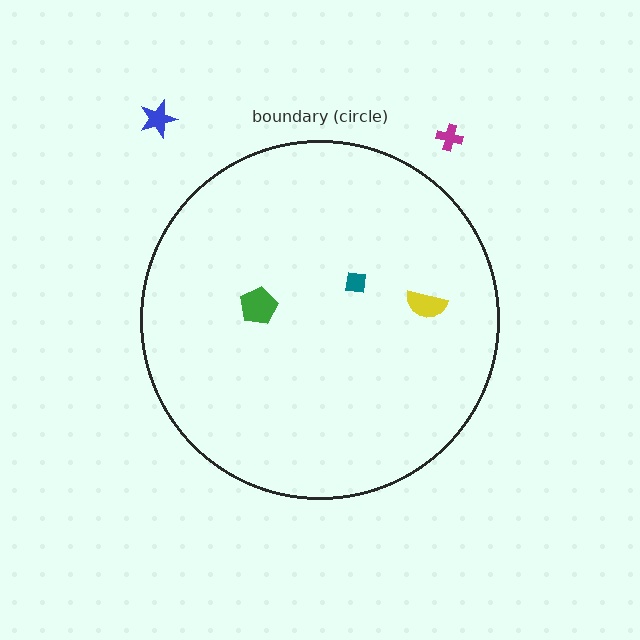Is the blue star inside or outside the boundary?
Outside.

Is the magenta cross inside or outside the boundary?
Outside.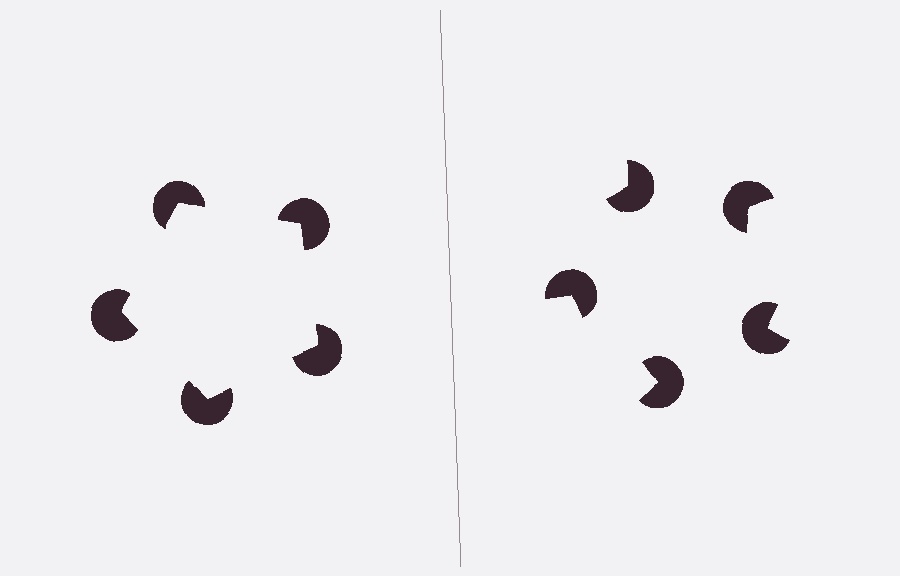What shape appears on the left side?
An illusory pentagon.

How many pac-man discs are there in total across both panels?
10 — 5 on each side.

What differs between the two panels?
The pac-man discs are positioned identically on both sides; only the wedge orientations differ. On the left they align to a pentagon; on the right they are misaligned.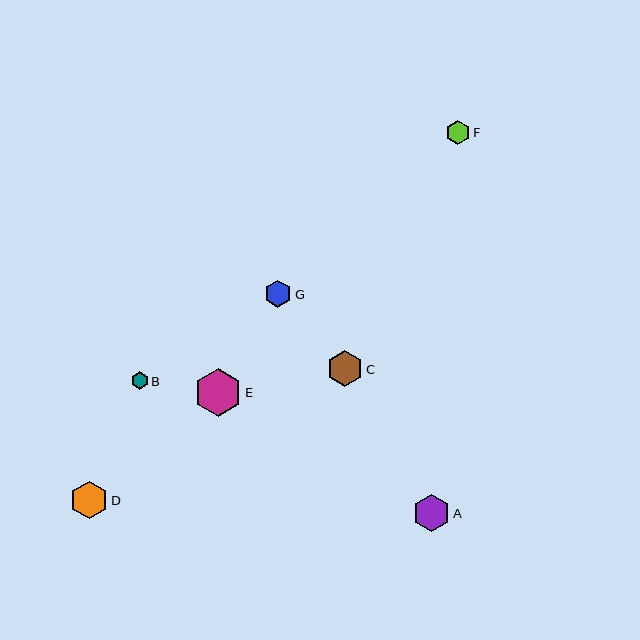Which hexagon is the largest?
Hexagon E is the largest with a size of approximately 48 pixels.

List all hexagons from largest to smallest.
From largest to smallest: E, A, D, C, G, F, B.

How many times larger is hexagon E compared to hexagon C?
Hexagon E is approximately 1.3 times the size of hexagon C.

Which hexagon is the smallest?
Hexagon B is the smallest with a size of approximately 17 pixels.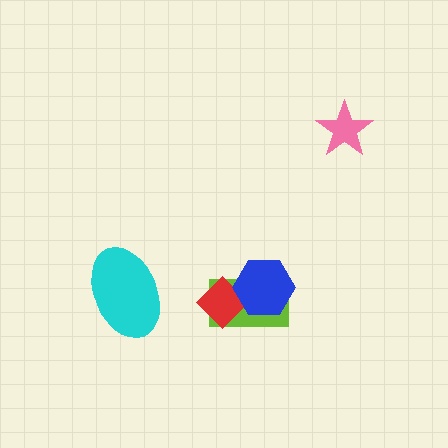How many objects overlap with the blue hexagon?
2 objects overlap with the blue hexagon.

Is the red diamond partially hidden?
Yes, it is partially covered by another shape.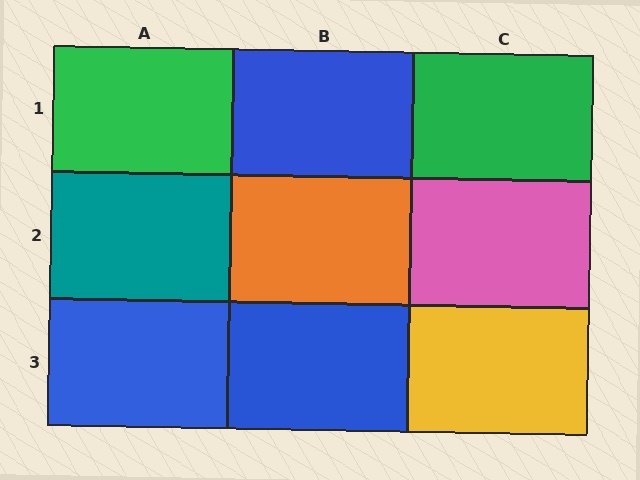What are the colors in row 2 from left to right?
Teal, orange, pink.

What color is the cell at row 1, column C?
Green.